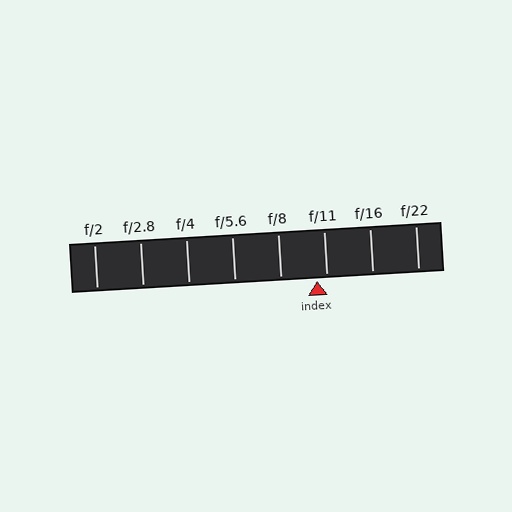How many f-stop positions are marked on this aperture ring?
There are 8 f-stop positions marked.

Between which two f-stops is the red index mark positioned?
The index mark is between f/8 and f/11.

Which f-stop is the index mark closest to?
The index mark is closest to f/11.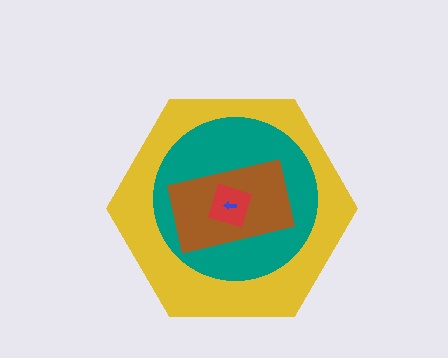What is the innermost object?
The blue arrow.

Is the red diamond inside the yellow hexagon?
Yes.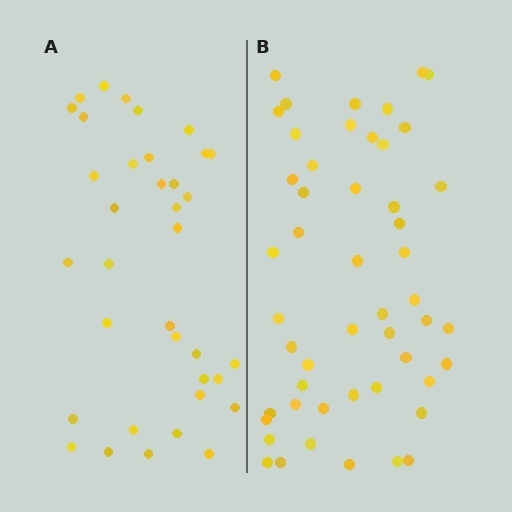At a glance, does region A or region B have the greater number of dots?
Region B (the right region) has more dots.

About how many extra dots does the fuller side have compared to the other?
Region B has approximately 15 more dots than region A.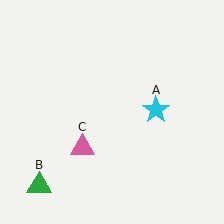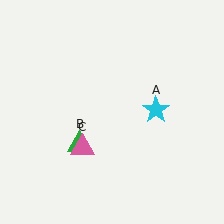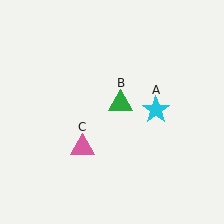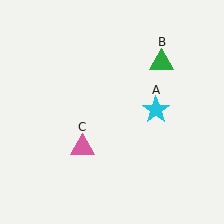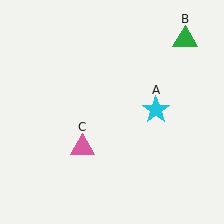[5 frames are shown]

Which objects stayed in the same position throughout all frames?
Cyan star (object A) and pink triangle (object C) remained stationary.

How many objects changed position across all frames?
1 object changed position: green triangle (object B).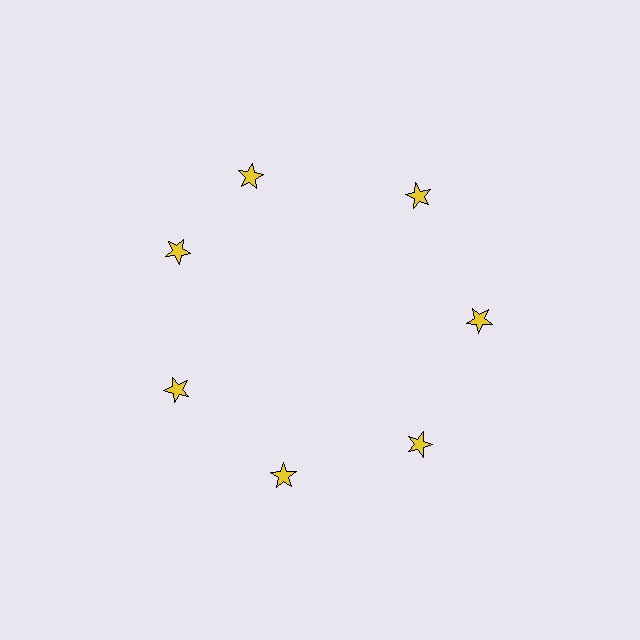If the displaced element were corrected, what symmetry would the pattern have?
It would have 7-fold rotational symmetry — the pattern would map onto itself every 51 degrees.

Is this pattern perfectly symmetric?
No. The 7 yellow stars are arranged in a ring, but one element near the 12 o'clock position is rotated out of alignment along the ring, breaking the 7-fold rotational symmetry.